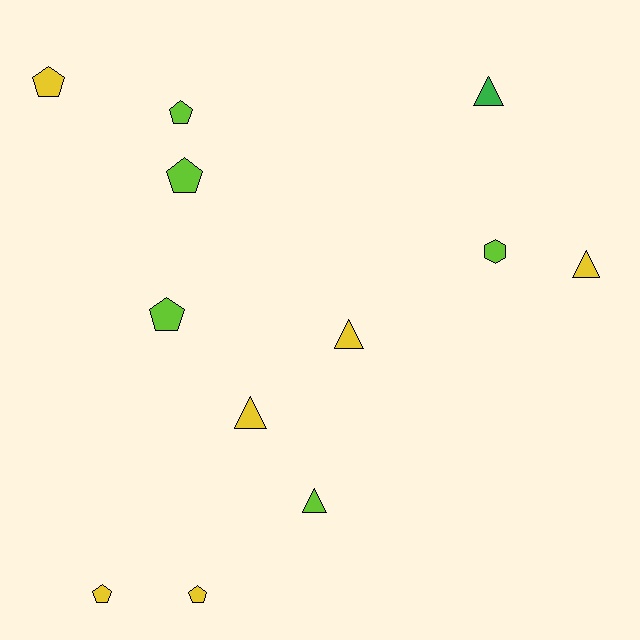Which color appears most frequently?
Yellow, with 6 objects.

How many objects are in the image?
There are 12 objects.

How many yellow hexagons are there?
There are no yellow hexagons.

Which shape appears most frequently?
Pentagon, with 6 objects.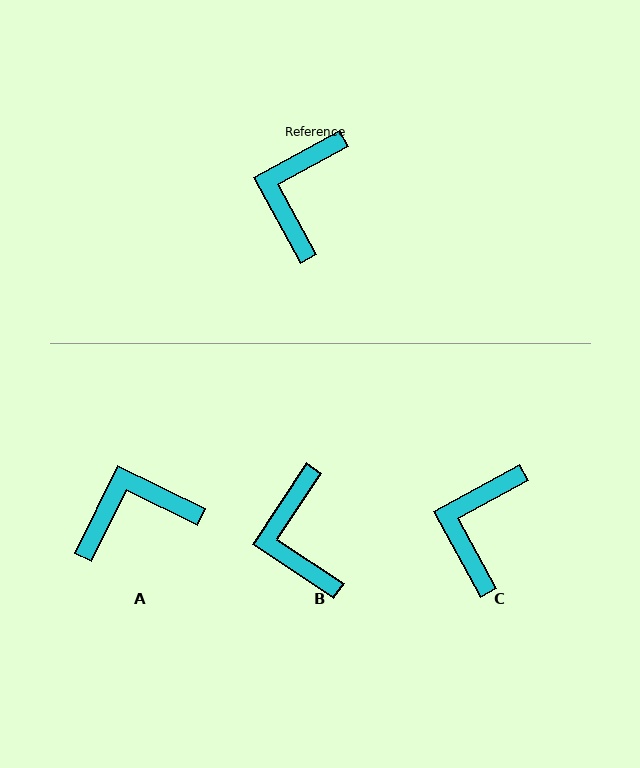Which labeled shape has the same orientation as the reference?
C.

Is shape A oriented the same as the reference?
No, it is off by about 55 degrees.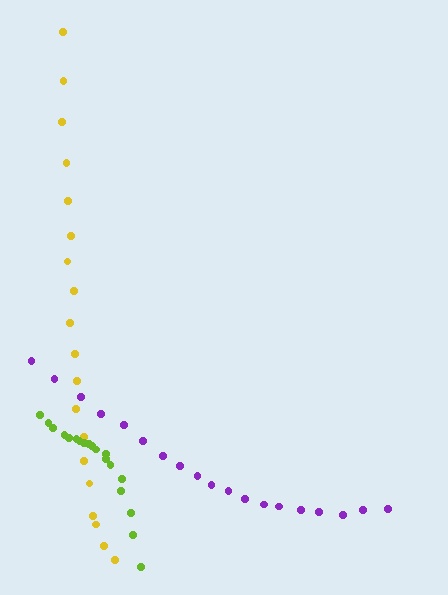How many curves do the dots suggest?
There are 3 distinct paths.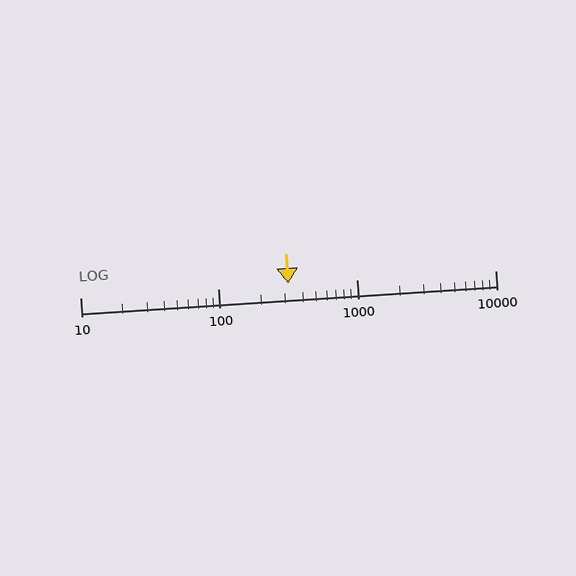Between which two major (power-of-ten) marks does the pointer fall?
The pointer is between 100 and 1000.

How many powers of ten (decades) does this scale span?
The scale spans 3 decades, from 10 to 10000.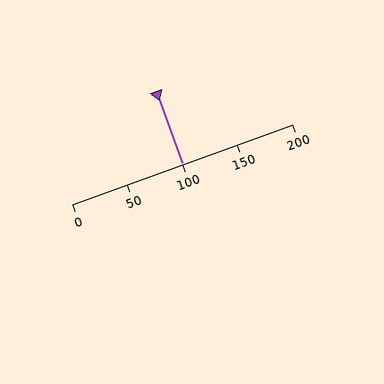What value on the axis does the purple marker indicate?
The marker indicates approximately 100.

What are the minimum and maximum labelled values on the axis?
The axis runs from 0 to 200.